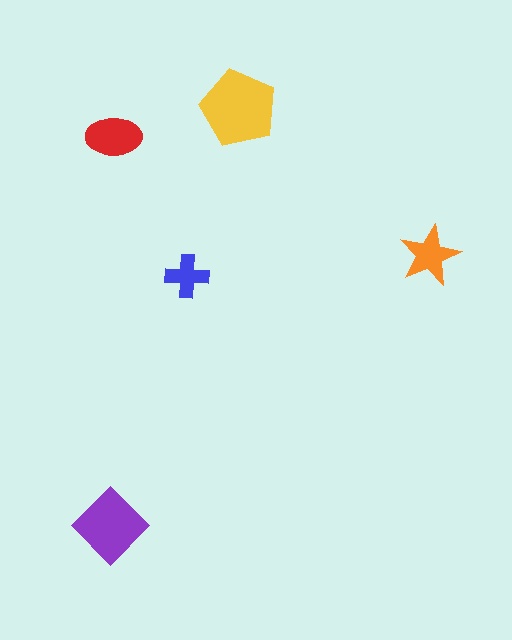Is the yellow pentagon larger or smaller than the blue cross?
Larger.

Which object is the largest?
The yellow pentagon.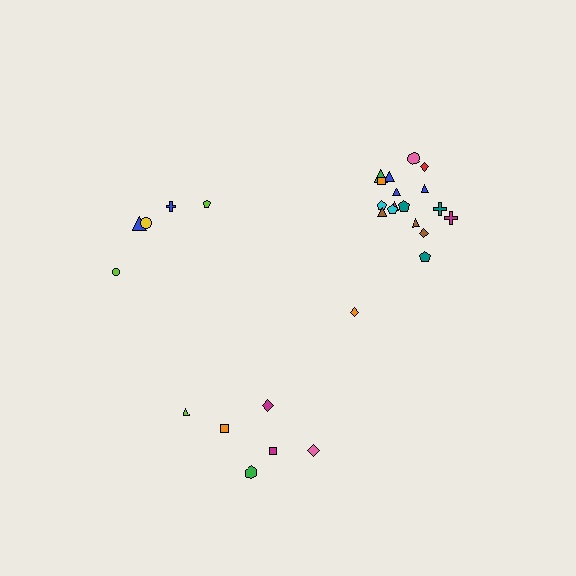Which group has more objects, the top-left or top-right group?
The top-right group.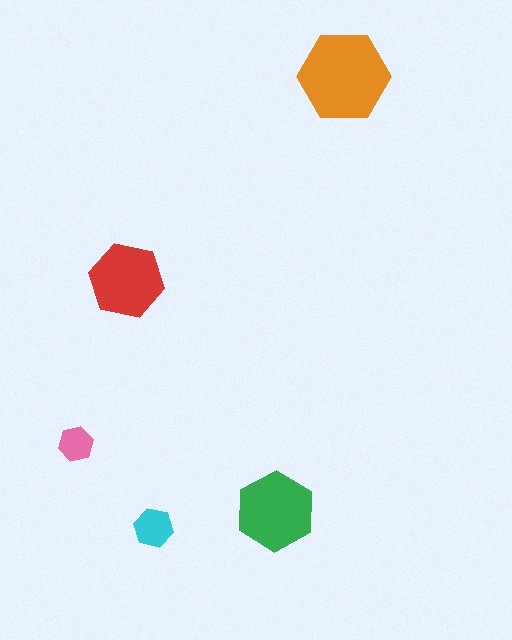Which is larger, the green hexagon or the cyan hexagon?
The green one.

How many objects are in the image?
There are 5 objects in the image.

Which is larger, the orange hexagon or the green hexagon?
The orange one.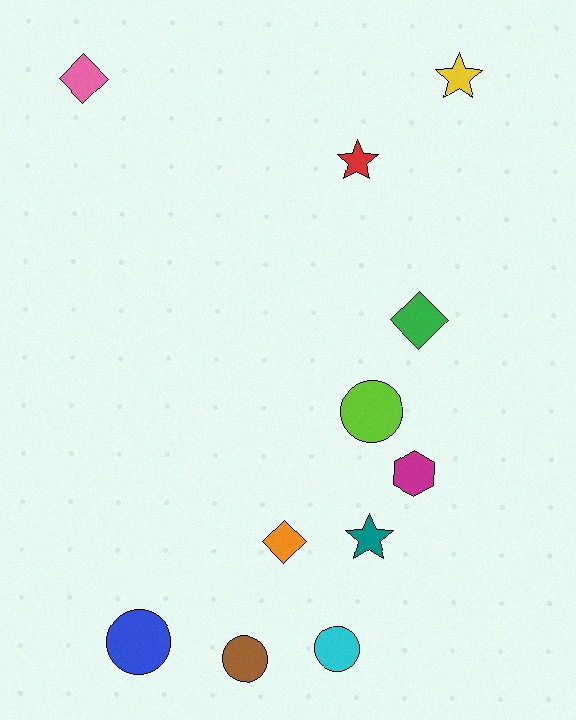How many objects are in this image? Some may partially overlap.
There are 11 objects.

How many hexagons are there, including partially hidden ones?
There is 1 hexagon.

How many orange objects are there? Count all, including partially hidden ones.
There is 1 orange object.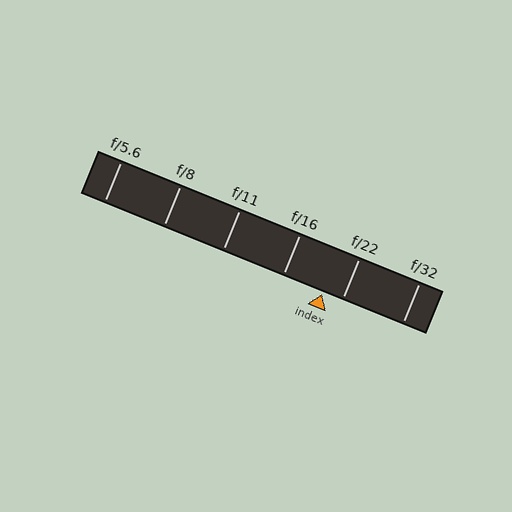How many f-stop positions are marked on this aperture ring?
There are 6 f-stop positions marked.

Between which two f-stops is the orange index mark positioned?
The index mark is between f/16 and f/22.